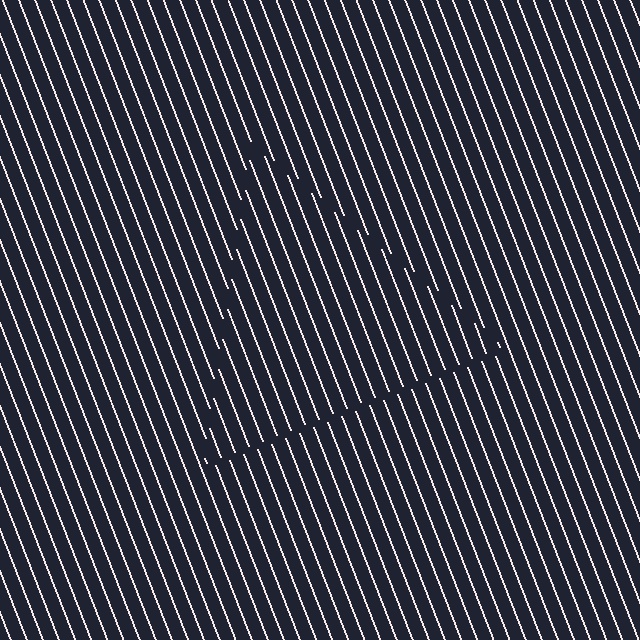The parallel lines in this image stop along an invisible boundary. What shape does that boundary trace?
An illusory triangle. The interior of the shape contains the same grating, shifted by half a period — the contour is defined by the phase discontinuity where line-ends from the inner and outer gratings abut.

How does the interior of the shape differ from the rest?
The interior of the shape contains the same grating, shifted by half a period — the contour is defined by the phase discontinuity where line-ends from the inner and outer gratings abut.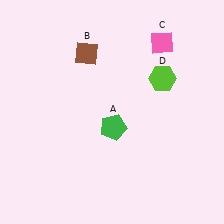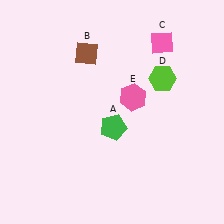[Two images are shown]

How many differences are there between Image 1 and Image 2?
There is 1 difference between the two images.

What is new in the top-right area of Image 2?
A pink hexagon (E) was added in the top-right area of Image 2.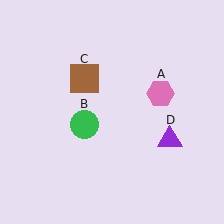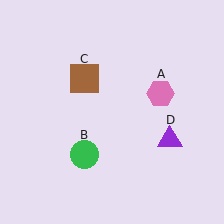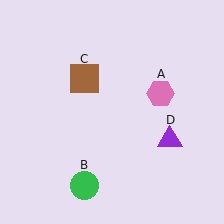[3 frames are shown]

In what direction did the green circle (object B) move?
The green circle (object B) moved down.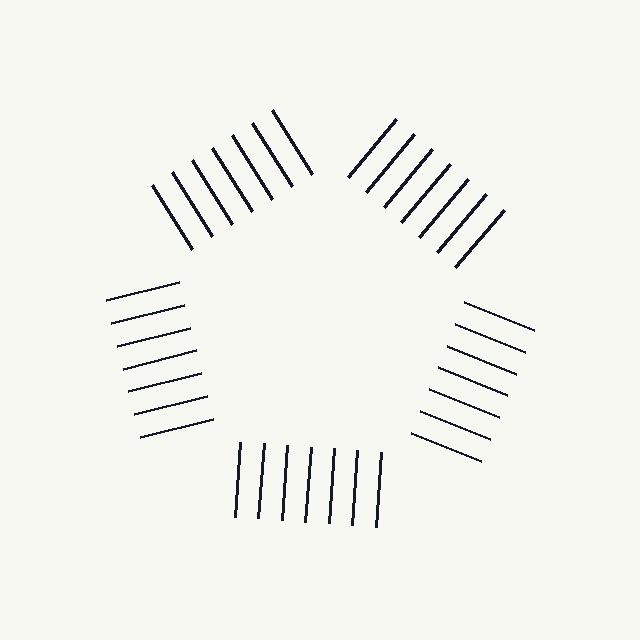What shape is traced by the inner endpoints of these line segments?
An illusory pentagon — the line segments terminate on its edges but no continuous stroke is drawn.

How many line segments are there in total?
35 — 7 along each of the 5 edges.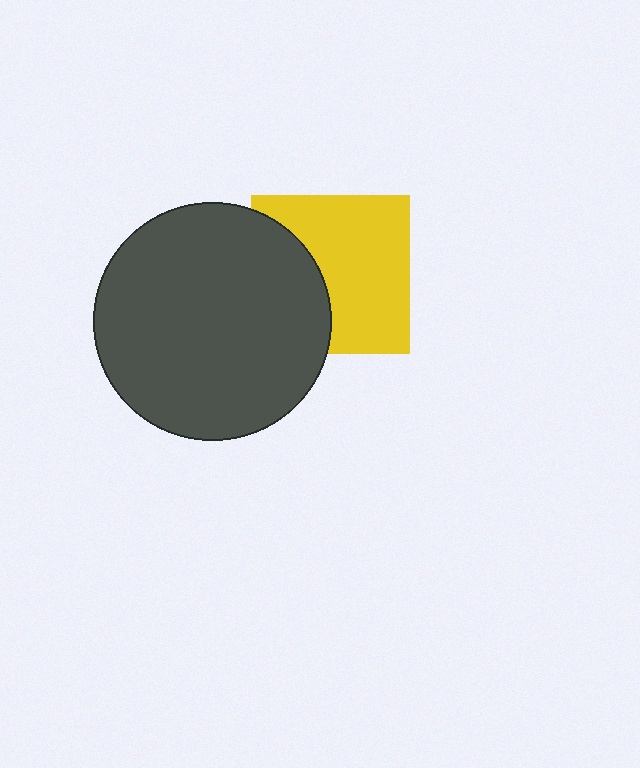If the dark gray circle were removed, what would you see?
You would see the complete yellow square.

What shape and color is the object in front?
The object in front is a dark gray circle.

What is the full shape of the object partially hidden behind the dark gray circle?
The partially hidden object is a yellow square.